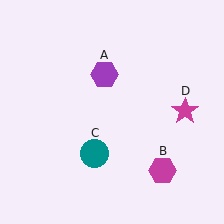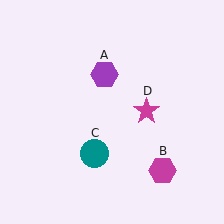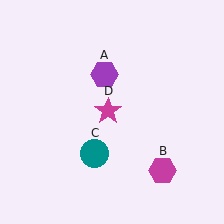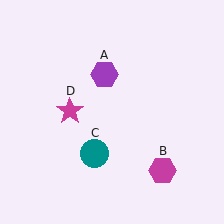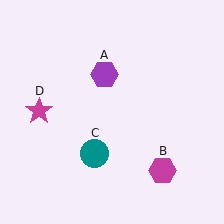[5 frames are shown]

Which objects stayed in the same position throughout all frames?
Purple hexagon (object A) and magenta hexagon (object B) and teal circle (object C) remained stationary.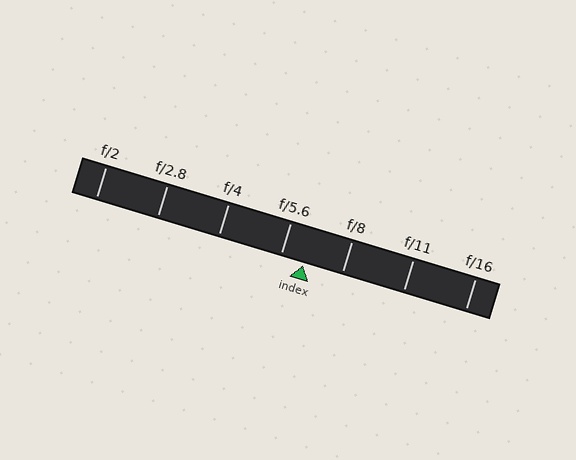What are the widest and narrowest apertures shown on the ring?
The widest aperture shown is f/2 and the narrowest is f/16.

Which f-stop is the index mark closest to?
The index mark is closest to f/5.6.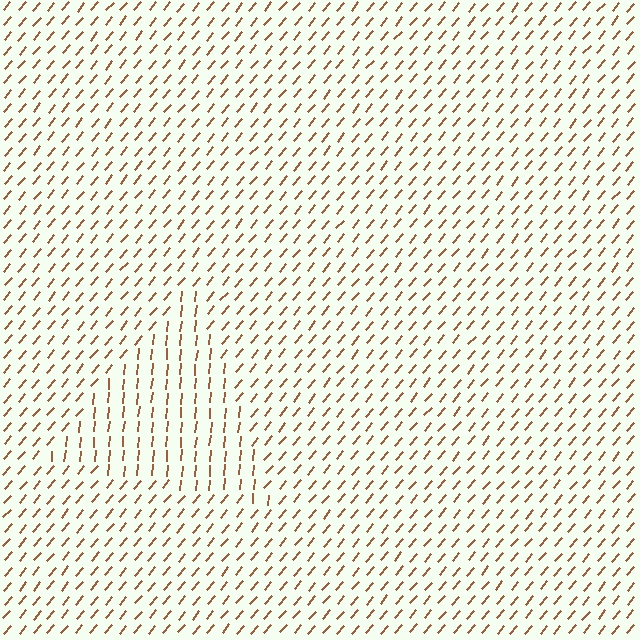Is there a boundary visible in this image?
Yes, there is a texture boundary formed by a change in line orientation.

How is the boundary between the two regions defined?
The boundary is defined purely by a change in line orientation (approximately 35 degrees difference). All lines are the same color and thickness.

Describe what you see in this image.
The image is filled with small brown line segments. A triangle region in the image has lines oriented differently from the surrounding lines, creating a visible texture boundary.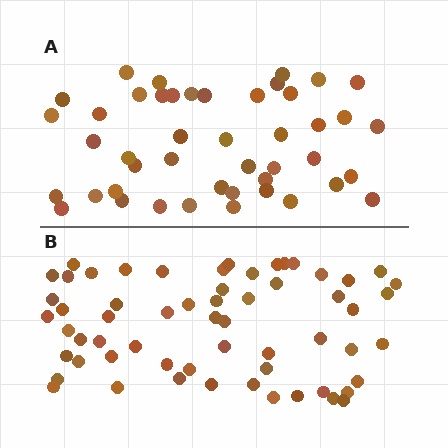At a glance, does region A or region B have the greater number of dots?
Region B (the bottom region) has more dots.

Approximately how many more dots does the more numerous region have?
Region B has approximately 15 more dots than region A.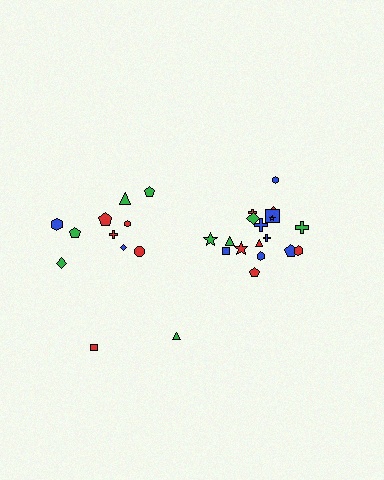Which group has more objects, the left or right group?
The right group.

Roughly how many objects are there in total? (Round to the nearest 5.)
Roughly 30 objects in total.